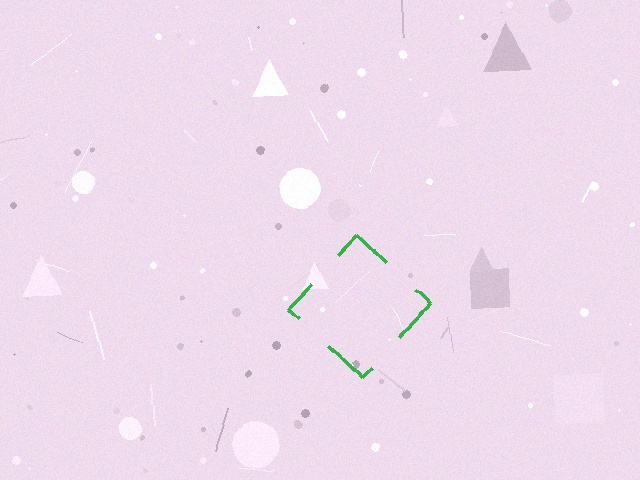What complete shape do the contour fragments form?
The contour fragments form a diamond.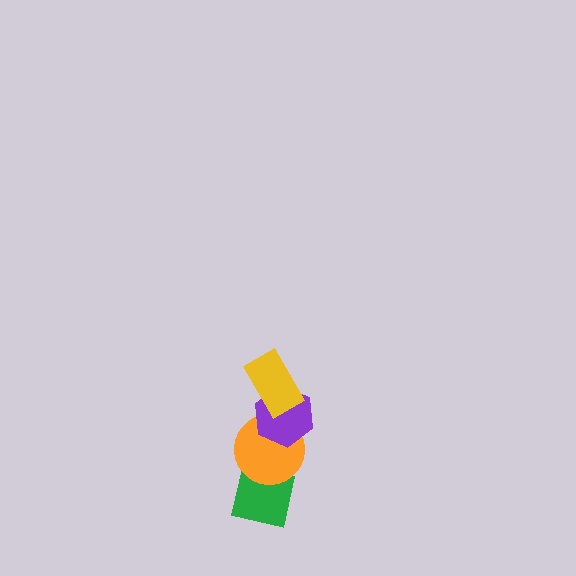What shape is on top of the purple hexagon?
The yellow rectangle is on top of the purple hexagon.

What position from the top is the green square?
The green square is 4th from the top.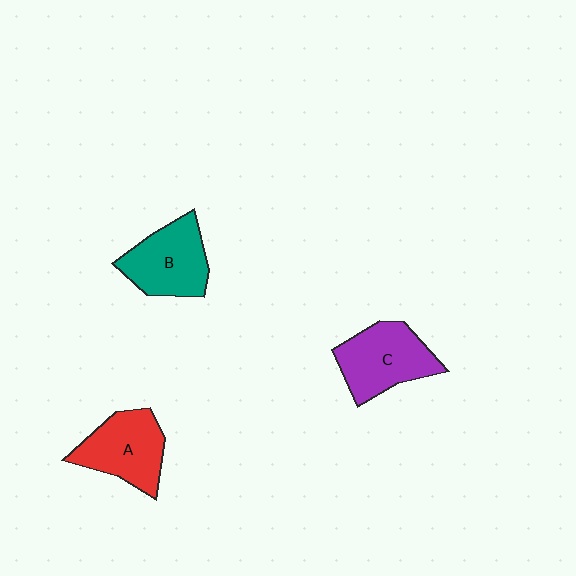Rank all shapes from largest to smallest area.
From largest to smallest: C (purple), B (teal), A (red).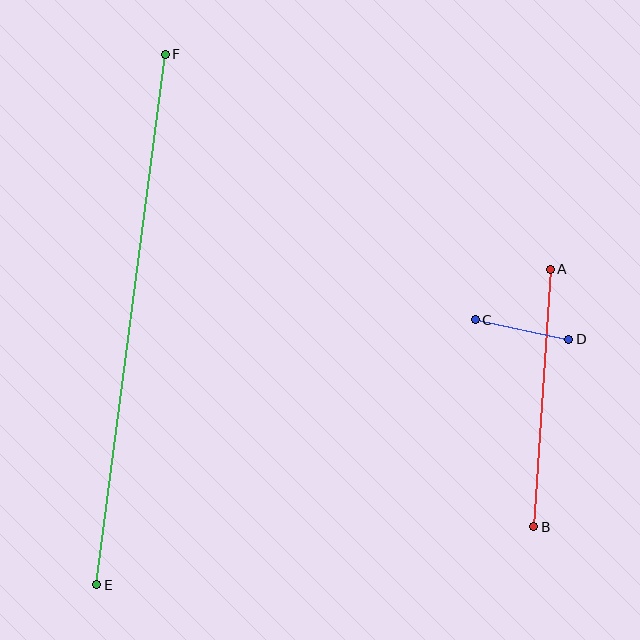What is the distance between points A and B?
The distance is approximately 258 pixels.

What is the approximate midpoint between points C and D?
The midpoint is at approximately (522, 329) pixels.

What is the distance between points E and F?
The distance is approximately 535 pixels.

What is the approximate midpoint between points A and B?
The midpoint is at approximately (542, 398) pixels.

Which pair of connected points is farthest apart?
Points E and F are farthest apart.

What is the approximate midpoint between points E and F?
The midpoint is at approximately (131, 320) pixels.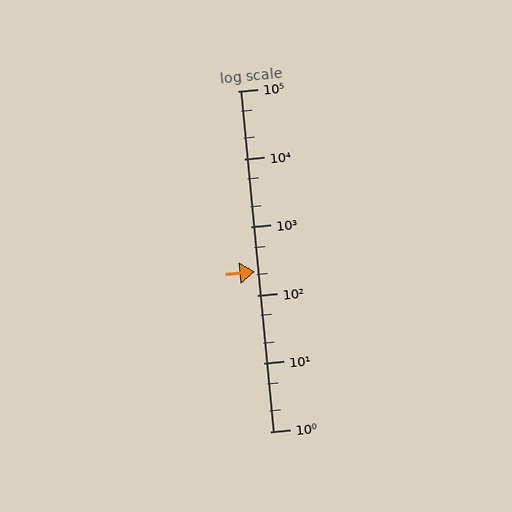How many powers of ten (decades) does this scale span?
The scale spans 5 decades, from 1 to 100000.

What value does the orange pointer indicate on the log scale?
The pointer indicates approximately 220.